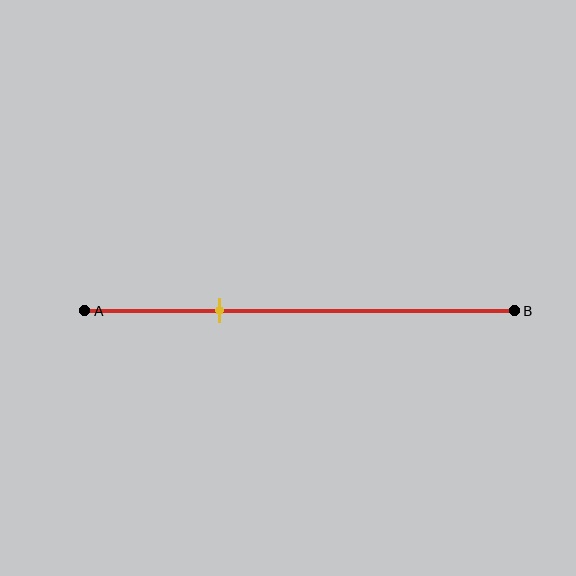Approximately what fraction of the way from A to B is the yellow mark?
The yellow mark is approximately 30% of the way from A to B.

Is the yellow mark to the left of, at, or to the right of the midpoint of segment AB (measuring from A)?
The yellow mark is to the left of the midpoint of segment AB.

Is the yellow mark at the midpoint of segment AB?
No, the mark is at about 30% from A, not at the 50% midpoint.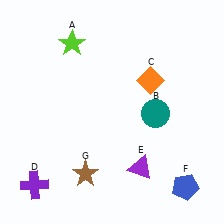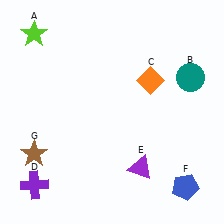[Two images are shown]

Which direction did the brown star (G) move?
The brown star (G) moved left.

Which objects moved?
The objects that moved are: the lime star (A), the teal circle (B), the brown star (G).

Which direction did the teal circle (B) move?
The teal circle (B) moved up.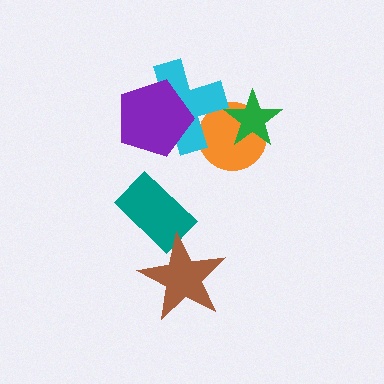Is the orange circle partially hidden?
Yes, it is partially covered by another shape.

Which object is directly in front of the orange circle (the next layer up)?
The green star is directly in front of the orange circle.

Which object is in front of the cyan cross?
The purple pentagon is in front of the cyan cross.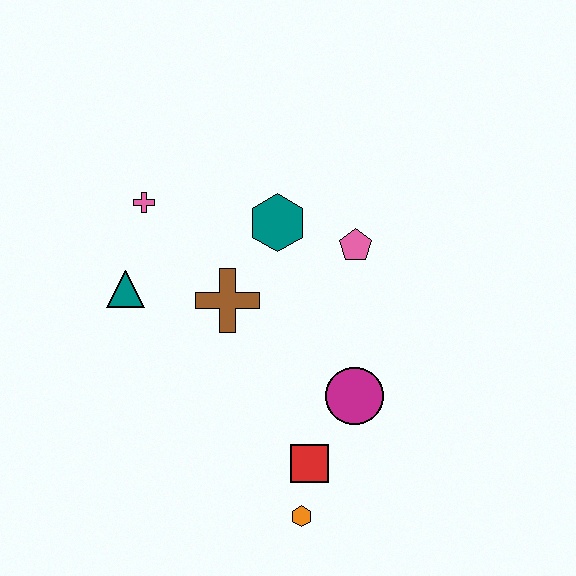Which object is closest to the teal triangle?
The pink cross is closest to the teal triangle.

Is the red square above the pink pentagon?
No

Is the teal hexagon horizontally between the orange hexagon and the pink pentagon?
No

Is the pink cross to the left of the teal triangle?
No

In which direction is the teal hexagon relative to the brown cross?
The teal hexagon is above the brown cross.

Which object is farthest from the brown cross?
The orange hexagon is farthest from the brown cross.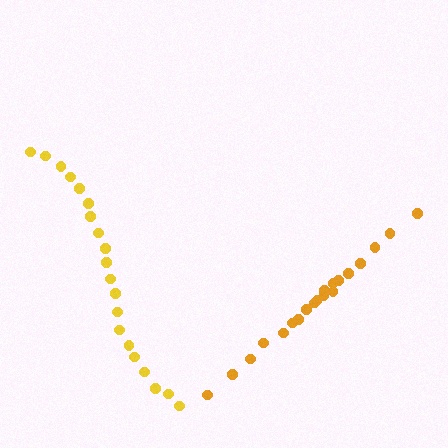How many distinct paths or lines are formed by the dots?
There are 2 distinct paths.